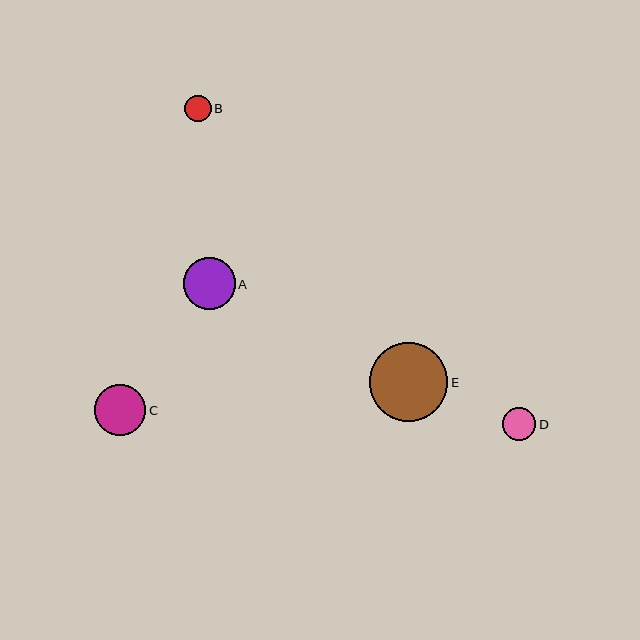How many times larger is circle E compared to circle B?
Circle E is approximately 2.9 times the size of circle B.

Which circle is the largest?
Circle E is the largest with a size of approximately 79 pixels.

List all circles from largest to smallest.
From largest to smallest: E, A, C, D, B.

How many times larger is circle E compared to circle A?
Circle E is approximately 1.5 times the size of circle A.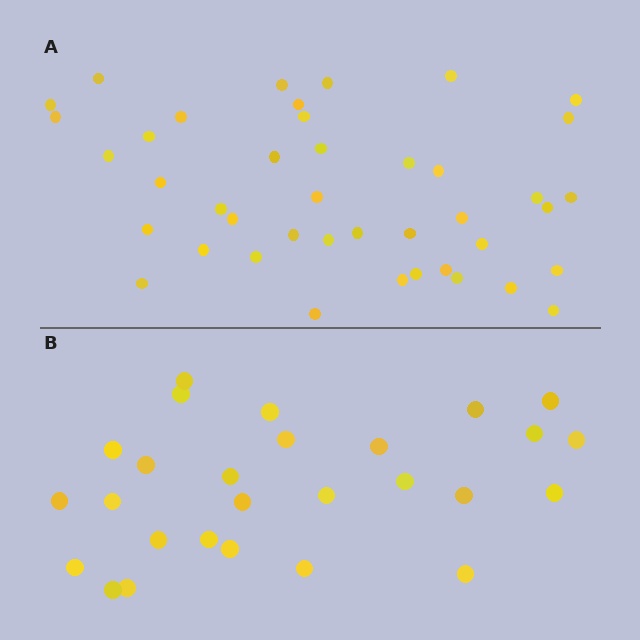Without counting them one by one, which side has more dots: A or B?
Region A (the top region) has more dots.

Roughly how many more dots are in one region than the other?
Region A has approximately 15 more dots than region B.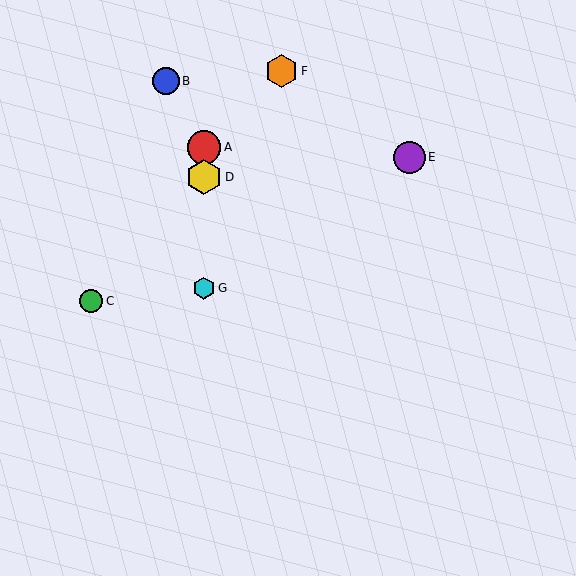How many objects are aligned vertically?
3 objects (A, D, G) are aligned vertically.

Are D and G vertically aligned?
Yes, both are at x≈204.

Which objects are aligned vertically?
Objects A, D, G are aligned vertically.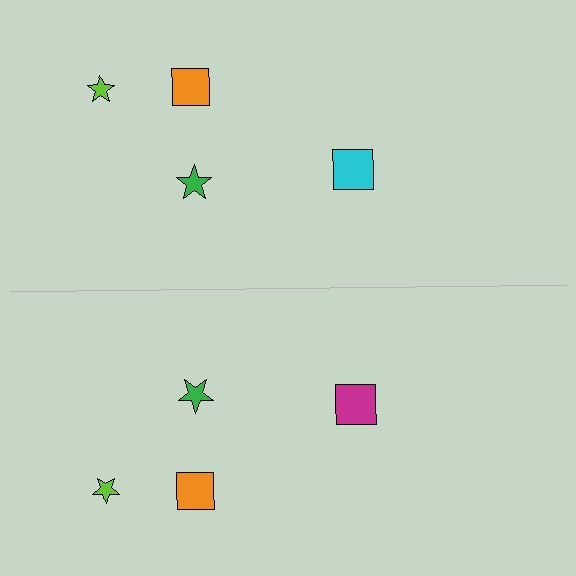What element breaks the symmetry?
The magenta square on the bottom side breaks the symmetry — its mirror counterpart is cyan.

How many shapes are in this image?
There are 8 shapes in this image.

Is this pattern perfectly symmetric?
No, the pattern is not perfectly symmetric. The magenta square on the bottom side breaks the symmetry — its mirror counterpart is cyan.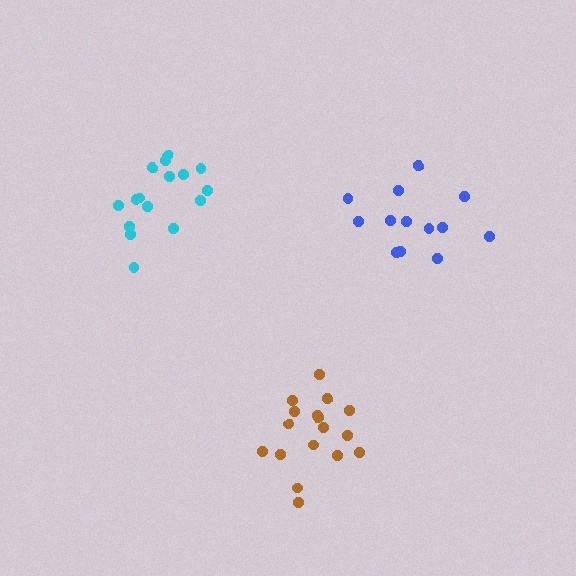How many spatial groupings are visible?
There are 3 spatial groupings.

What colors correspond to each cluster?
The clusters are colored: cyan, brown, blue.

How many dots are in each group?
Group 1: 16 dots, Group 2: 17 dots, Group 3: 13 dots (46 total).